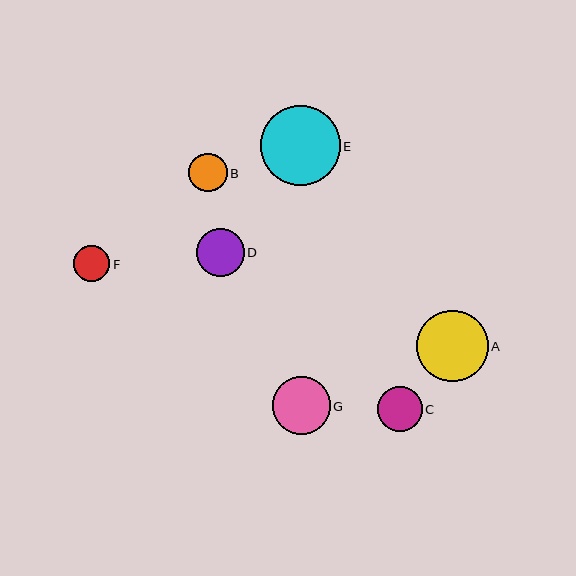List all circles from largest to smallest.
From largest to smallest: E, A, G, D, C, B, F.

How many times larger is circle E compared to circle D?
Circle E is approximately 1.7 times the size of circle D.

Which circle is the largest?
Circle E is the largest with a size of approximately 80 pixels.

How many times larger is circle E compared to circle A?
Circle E is approximately 1.1 times the size of circle A.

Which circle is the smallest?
Circle F is the smallest with a size of approximately 36 pixels.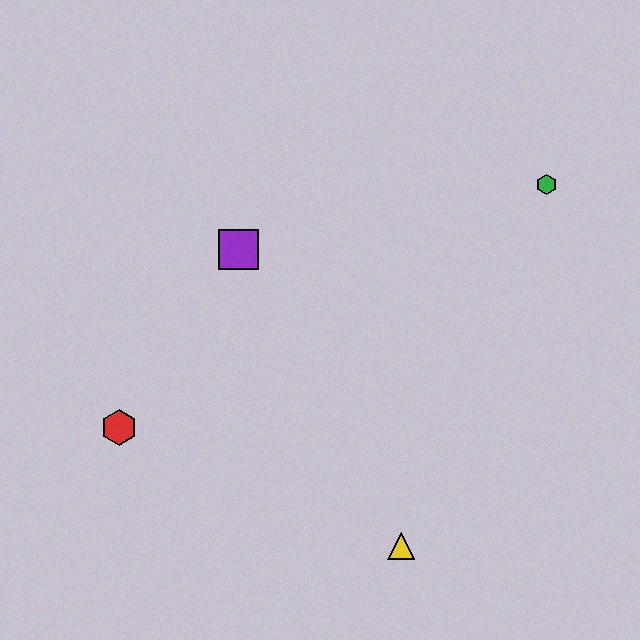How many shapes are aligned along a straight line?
3 shapes (the blue triangle, the yellow triangle, the purple square) are aligned along a straight line.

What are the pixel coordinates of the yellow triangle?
The yellow triangle is at (401, 546).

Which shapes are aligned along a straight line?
The blue triangle, the yellow triangle, the purple square are aligned along a straight line.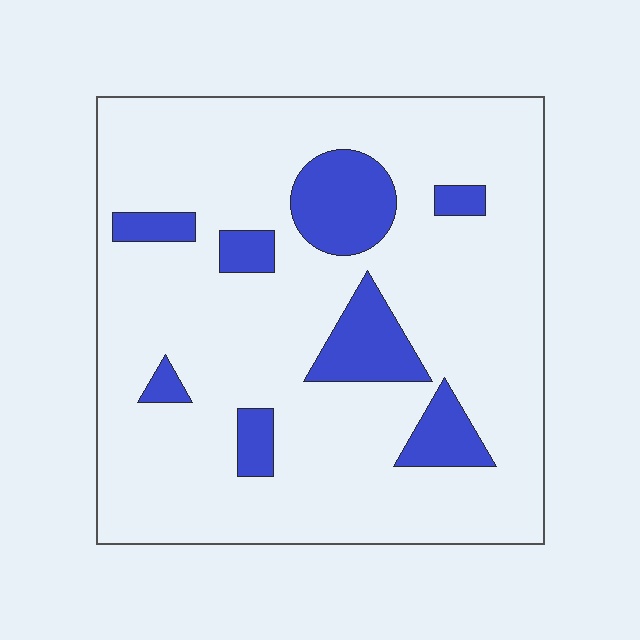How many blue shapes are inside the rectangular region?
8.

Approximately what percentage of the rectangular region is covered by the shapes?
Approximately 15%.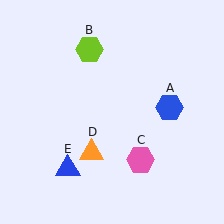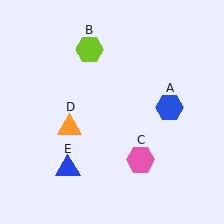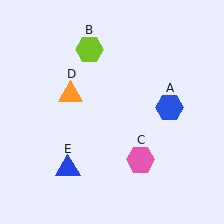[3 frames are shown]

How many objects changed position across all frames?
1 object changed position: orange triangle (object D).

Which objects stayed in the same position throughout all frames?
Blue hexagon (object A) and lime hexagon (object B) and pink hexagon (object C) and blue triangle (object E) remained stationary.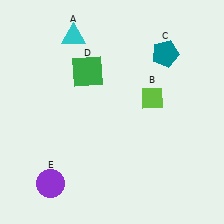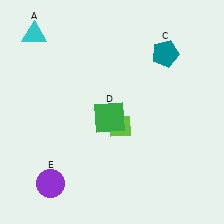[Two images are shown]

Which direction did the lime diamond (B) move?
The lime diamond (B) moved left.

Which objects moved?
The objects that moved are: the cyan triangle (A), the lime diamond (B), the green square (D).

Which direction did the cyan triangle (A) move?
The cyan triangle (A) moved left.